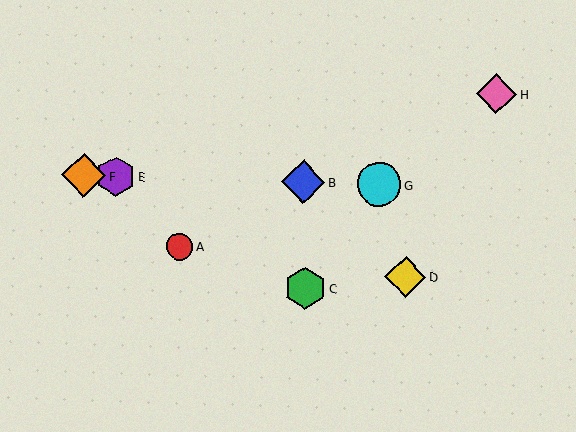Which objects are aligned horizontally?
Objects B, E, F, G are aligned horizontally.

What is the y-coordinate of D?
Object D is at y≈277.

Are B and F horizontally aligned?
Yes, both are at y≈182.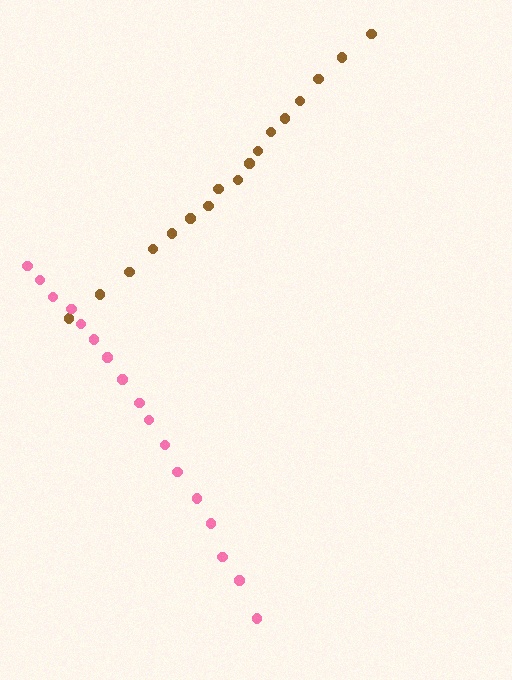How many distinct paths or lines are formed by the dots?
There are 2 distinct paths.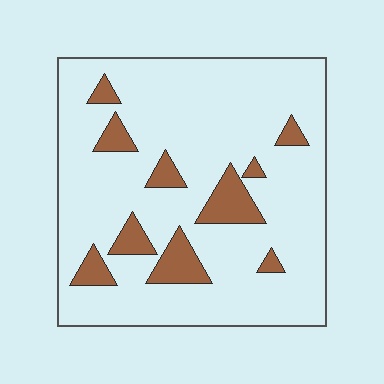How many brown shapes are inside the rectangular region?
10.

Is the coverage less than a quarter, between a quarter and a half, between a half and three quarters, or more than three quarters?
Less than a quarter.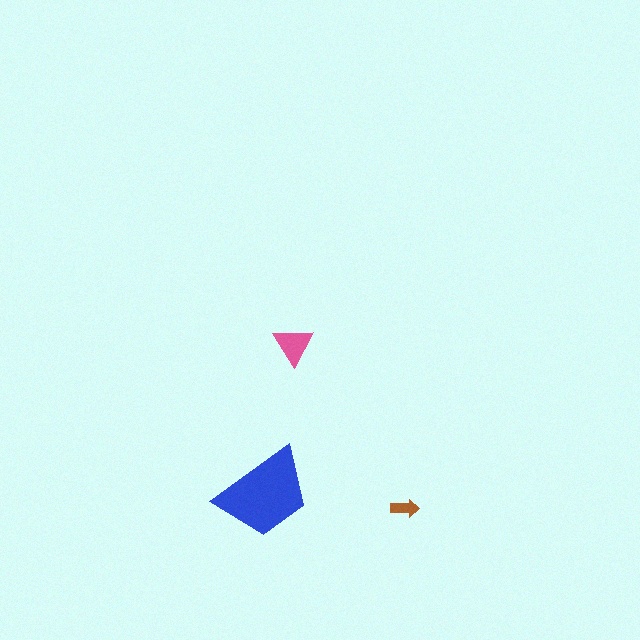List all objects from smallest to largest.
The brown arrow, the pink triangle, the blue trapezoid.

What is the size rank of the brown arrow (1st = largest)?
3rd.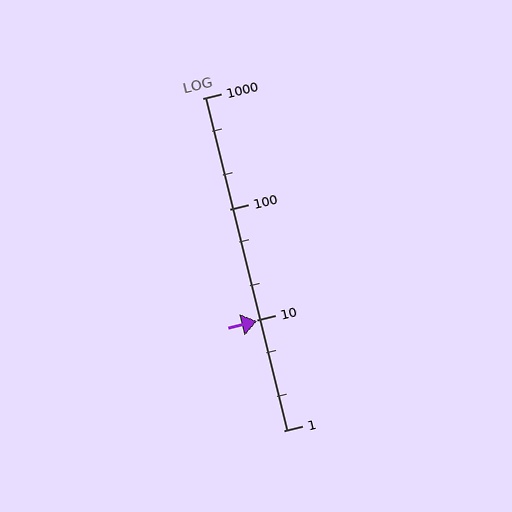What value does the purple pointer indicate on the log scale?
The pointer indicates approximately 9.8.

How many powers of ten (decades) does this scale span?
The scale spans 3 decades, from 1 to 1000.